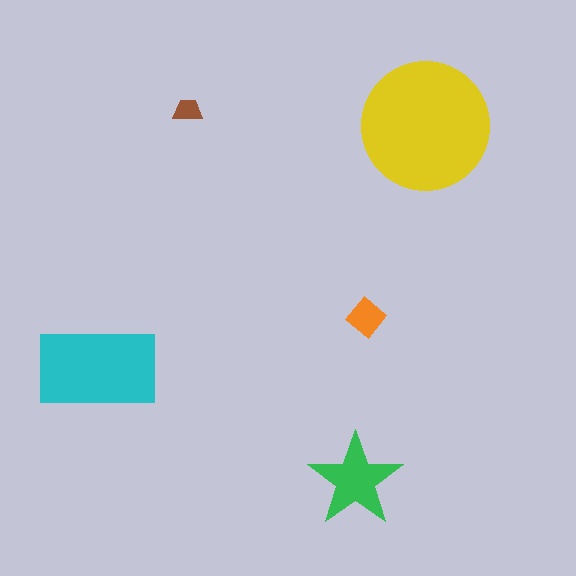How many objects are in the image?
There are 5 objects in the image.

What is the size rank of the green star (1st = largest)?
3rd.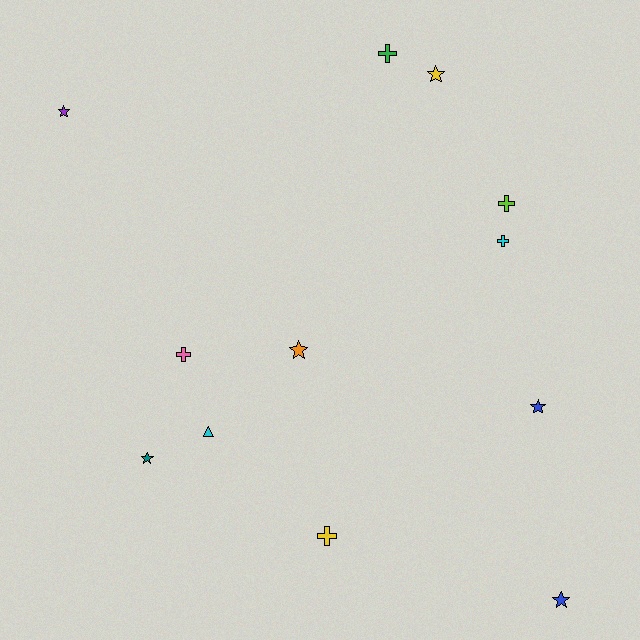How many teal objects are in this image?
There is 1 teal object.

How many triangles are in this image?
There is 1 triangle.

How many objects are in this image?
There are 12 objects.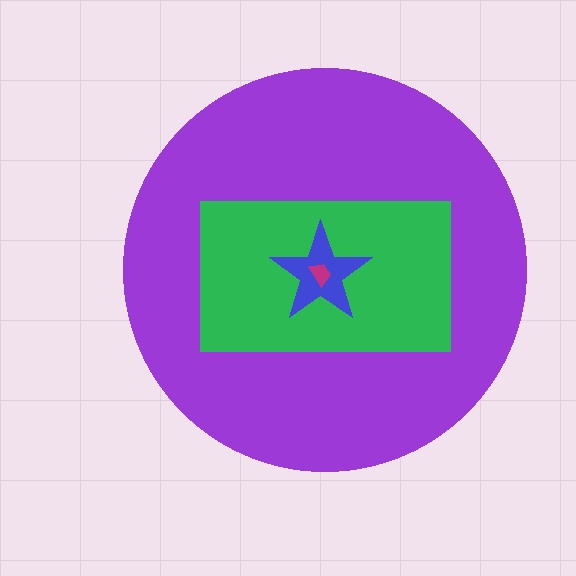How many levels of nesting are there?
4.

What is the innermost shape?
The magenta trapezoid.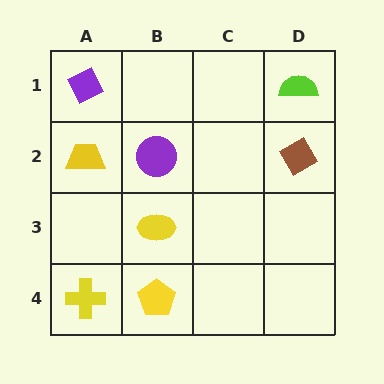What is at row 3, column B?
A yellow ellipse.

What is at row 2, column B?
A purple circle.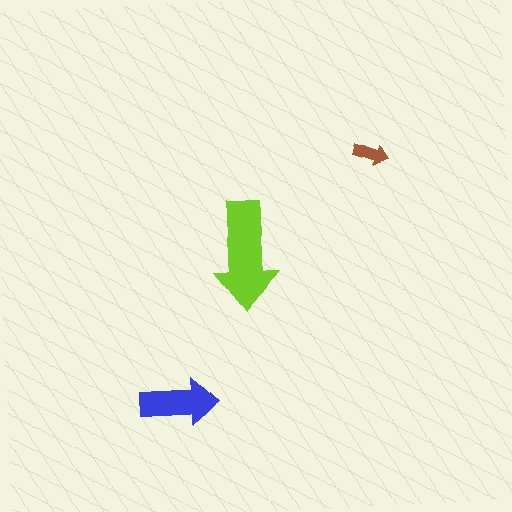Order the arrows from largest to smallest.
the lime one, the blue one, the brown one.